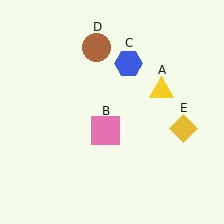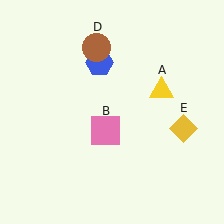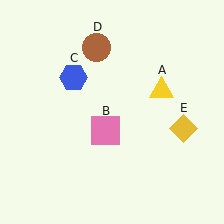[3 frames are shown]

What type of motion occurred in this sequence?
The blue hexagon (object C) rotated counterclockwise around the center of the scene.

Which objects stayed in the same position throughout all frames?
Yellow triangle (object A) and pink square (object B) and brown circle (object D) and yellow diamond (object E) remained stationary.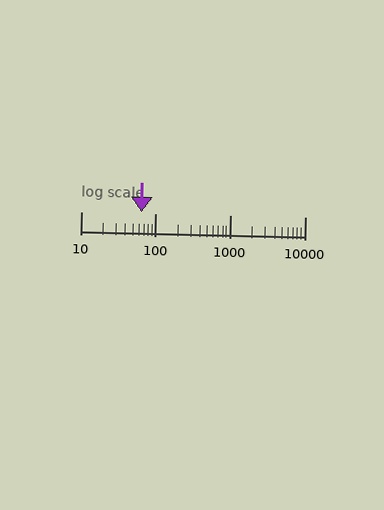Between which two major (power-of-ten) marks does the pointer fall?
The pointer is between 10 and 100.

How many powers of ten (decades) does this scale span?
The scale spans 3 decades, from 10 to 10000.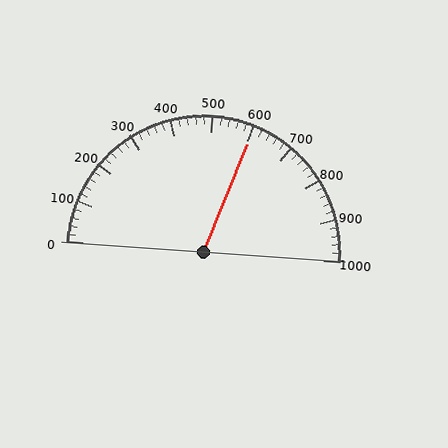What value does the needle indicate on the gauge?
The needle indicates approximately 600.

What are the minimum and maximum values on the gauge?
The gauge ranges from 0 to 1000.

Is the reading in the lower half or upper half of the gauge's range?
The reading is in the upper half of the range (0 to 1000).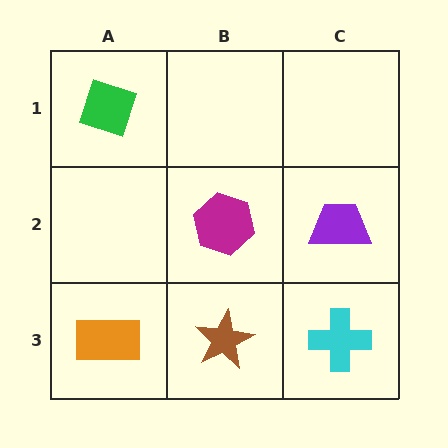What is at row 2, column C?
A purple trapezoid.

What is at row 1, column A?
A green diamond.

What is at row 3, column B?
A brown star.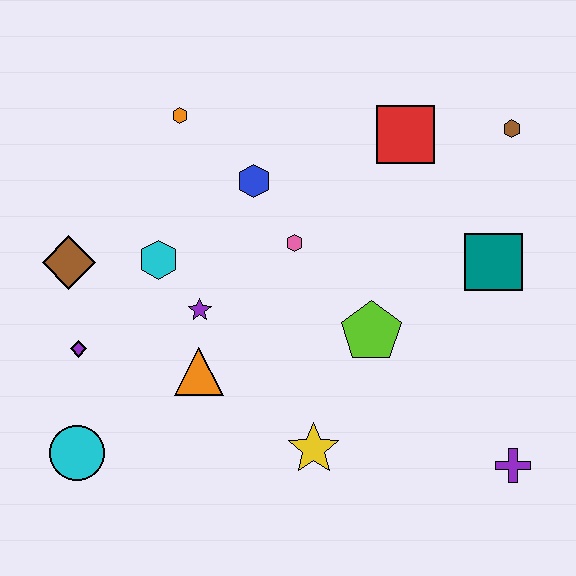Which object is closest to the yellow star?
The lime pentagon is closest to the yellow star.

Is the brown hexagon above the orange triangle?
Yes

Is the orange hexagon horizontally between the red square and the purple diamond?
Yes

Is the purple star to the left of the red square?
Yes